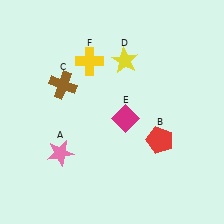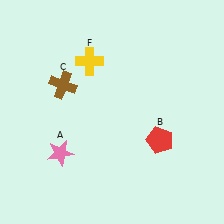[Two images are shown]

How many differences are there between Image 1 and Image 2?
There are 2 differences between the two images.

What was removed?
The yellow star (D), the magenta diamond (E) were removed in Image 2.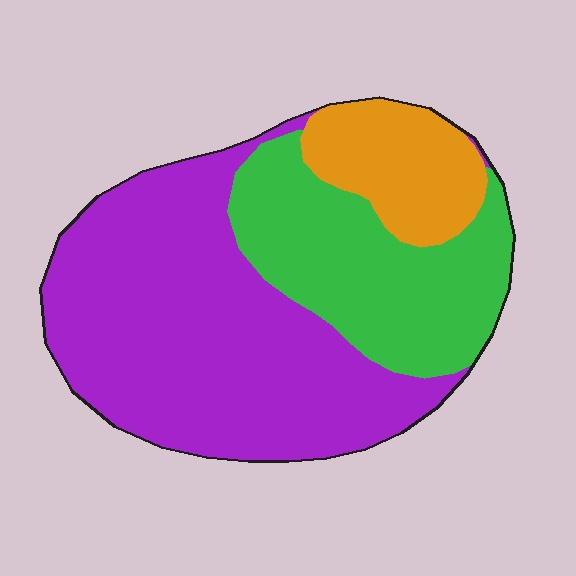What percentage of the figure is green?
Green takes up about one third (1/3) of the figure.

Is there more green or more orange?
Green.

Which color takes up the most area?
Purple, at roughly 55%.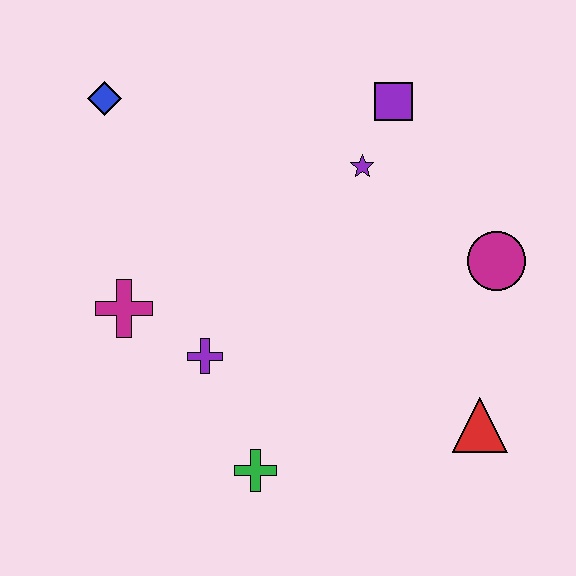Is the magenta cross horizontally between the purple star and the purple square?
No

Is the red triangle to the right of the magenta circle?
No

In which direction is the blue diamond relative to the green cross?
The blue diamond is above the green cross.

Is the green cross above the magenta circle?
No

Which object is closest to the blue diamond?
The magenta cross is closest to the blue diamond.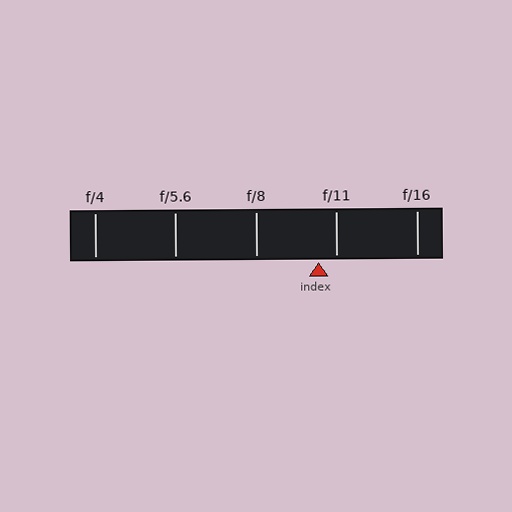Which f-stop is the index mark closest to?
The index mark is closest to f/11.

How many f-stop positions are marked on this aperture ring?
There are 5 f-stop positions marked.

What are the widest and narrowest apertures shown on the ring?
The widest aperture shown is f/4 and the narrowest is f/16.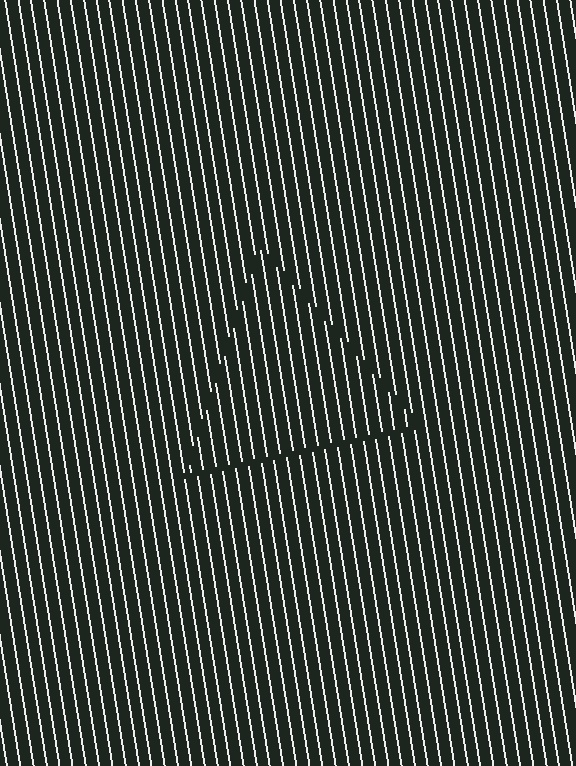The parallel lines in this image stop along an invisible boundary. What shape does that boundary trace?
An illusory triangle. The interior of the shape contains the same grating, shifted by half a period — the contour is defined by the phase discontinuity where line-ends from the inner and outer gratings abut.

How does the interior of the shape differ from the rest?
The interior of the shape contains the same grating, shifted by half a period — the contour is defined by the phase discontinuity where line-ends from the inner and outer gratings abut.